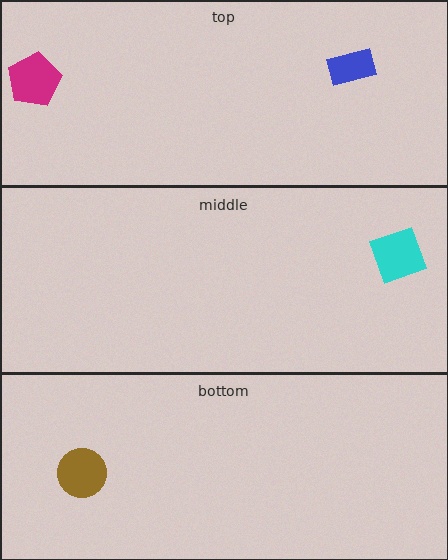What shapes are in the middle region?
The cyan square.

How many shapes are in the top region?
2.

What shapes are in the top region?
The blue rectangle, the magenta pentagon.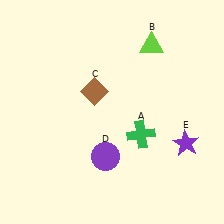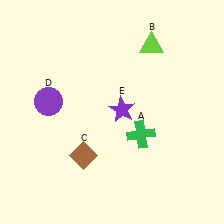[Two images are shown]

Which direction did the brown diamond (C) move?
The brown diamond (C) moved down.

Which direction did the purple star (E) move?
The purple star (E) moved left.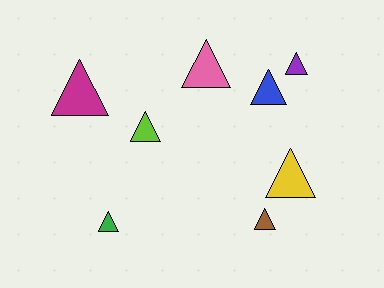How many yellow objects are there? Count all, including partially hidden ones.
There is 1 yellow object.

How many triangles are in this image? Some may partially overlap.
There are 8 triangles.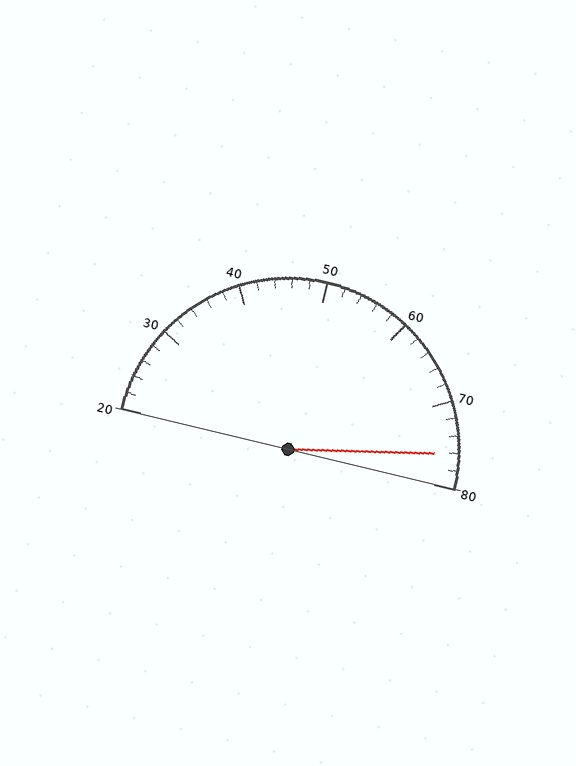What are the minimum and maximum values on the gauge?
The gauge ranges from 20 to 80.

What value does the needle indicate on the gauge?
The needle indicates approximately 76.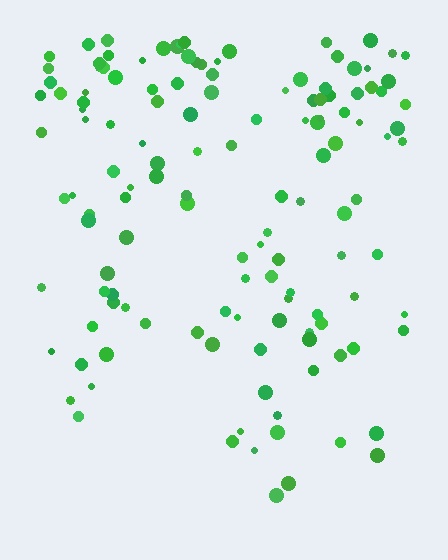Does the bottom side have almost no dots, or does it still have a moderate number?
Still a moderate number, just noticeably fewer than the top.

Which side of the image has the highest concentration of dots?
The top.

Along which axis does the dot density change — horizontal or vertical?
Vertical.